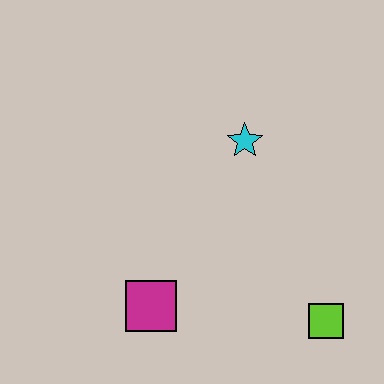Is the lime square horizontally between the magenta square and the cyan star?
No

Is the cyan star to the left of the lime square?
Yes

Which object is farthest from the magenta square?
The cyan star is farthest from the magenta square.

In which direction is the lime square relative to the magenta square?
The lime square is to the right of the magenta square.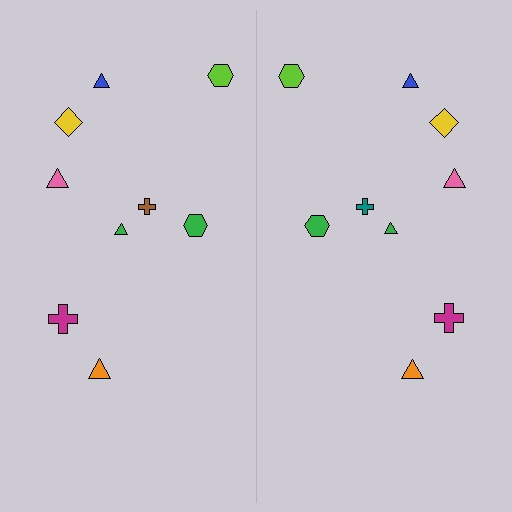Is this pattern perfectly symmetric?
No, the pattern is not perfectly symmetric. The teal cross on the right side breaks the symmetry — its mirror counterpart is brown.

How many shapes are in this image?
There are 18 shapes in this image.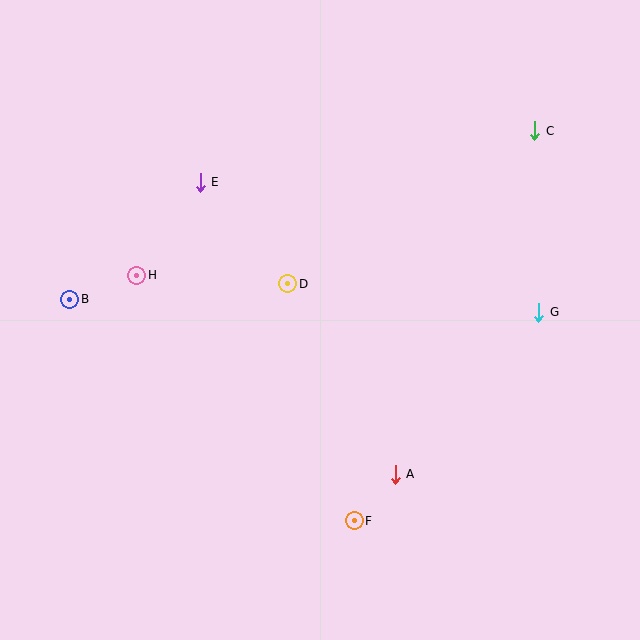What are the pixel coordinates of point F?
Point F is at (354, 521).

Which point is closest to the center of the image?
Point D at (288, 284) is closest to the center.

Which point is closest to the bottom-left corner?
Point B is closest to the bottom-left corner.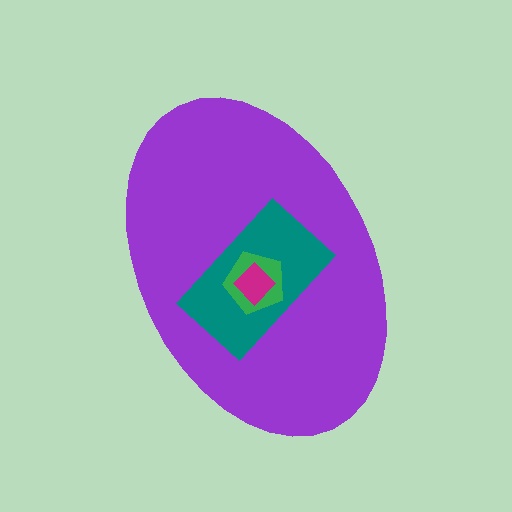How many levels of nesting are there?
4.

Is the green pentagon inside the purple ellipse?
Yes.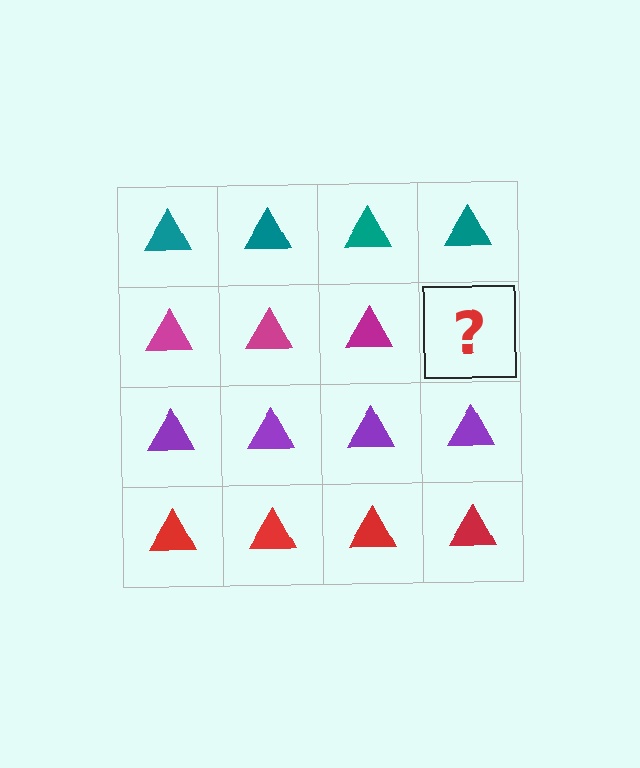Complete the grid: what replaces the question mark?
The question mark should be replaced with a magenta triangle.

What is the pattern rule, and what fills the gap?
The rule is that each row has a consistent color. The gap should be filled with a magenta triangle.